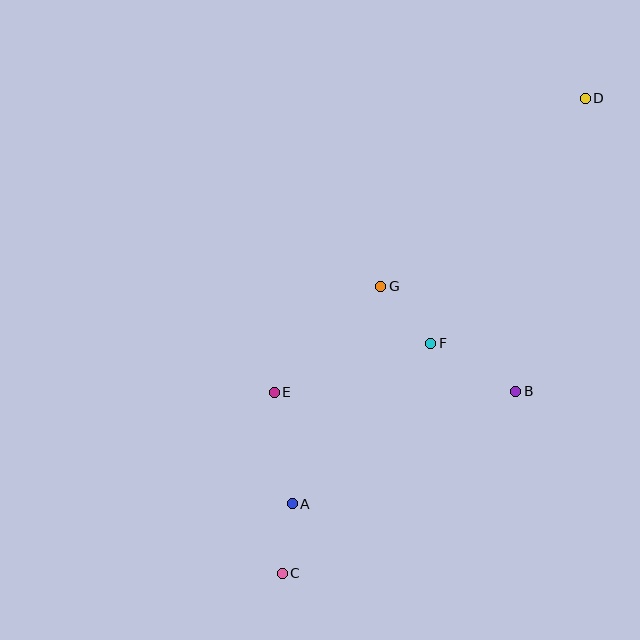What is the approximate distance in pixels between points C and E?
The distance between C and E is approximately 181 pixels.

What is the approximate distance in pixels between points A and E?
The distance between A and E is approximately 113 pixels.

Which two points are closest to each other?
Points A and C are closest to each other.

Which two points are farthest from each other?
Points C and D are farthest from each other.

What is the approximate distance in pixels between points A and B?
The distance between A and B is approximately 250 pixels.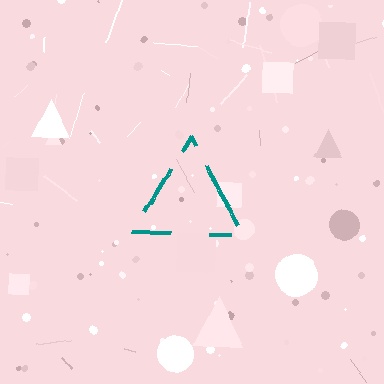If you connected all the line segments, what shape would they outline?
They would outline a triangle.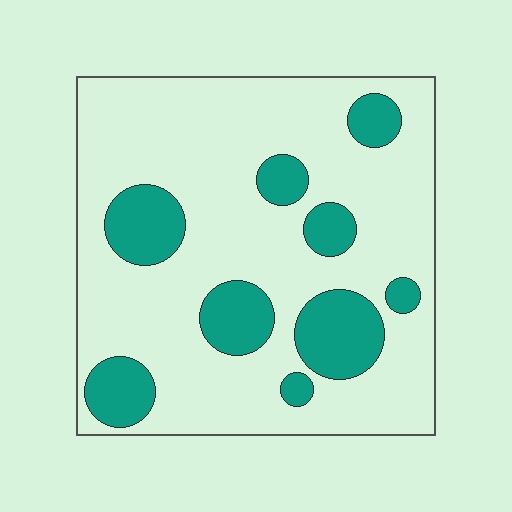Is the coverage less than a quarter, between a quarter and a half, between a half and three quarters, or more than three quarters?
Less than a quarter.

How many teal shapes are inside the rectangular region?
9.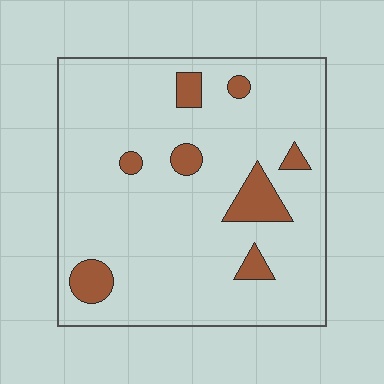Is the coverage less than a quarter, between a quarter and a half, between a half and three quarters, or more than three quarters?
Less than a quarter.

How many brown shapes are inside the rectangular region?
8.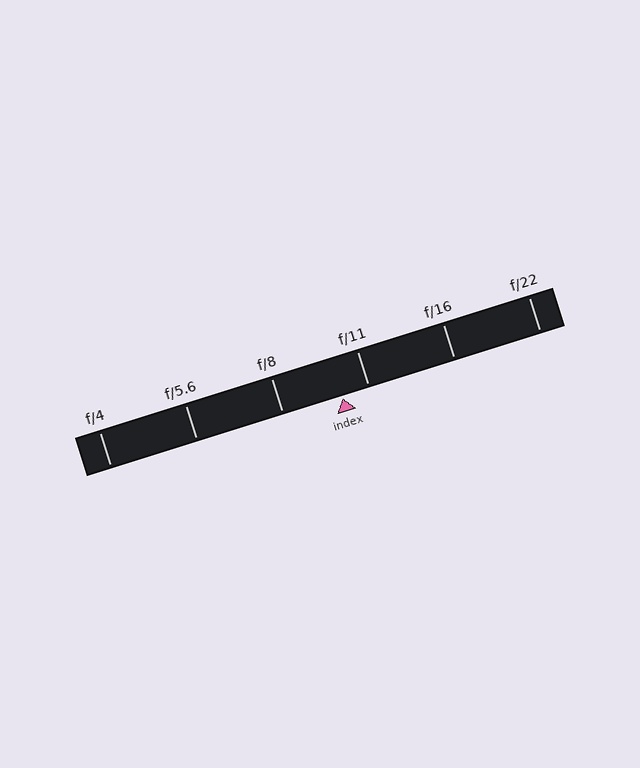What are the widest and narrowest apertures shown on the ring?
The widest aperture shown is f/4 and the narrowest is f/22.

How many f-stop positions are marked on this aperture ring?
There are 6 f-stop positions marked.